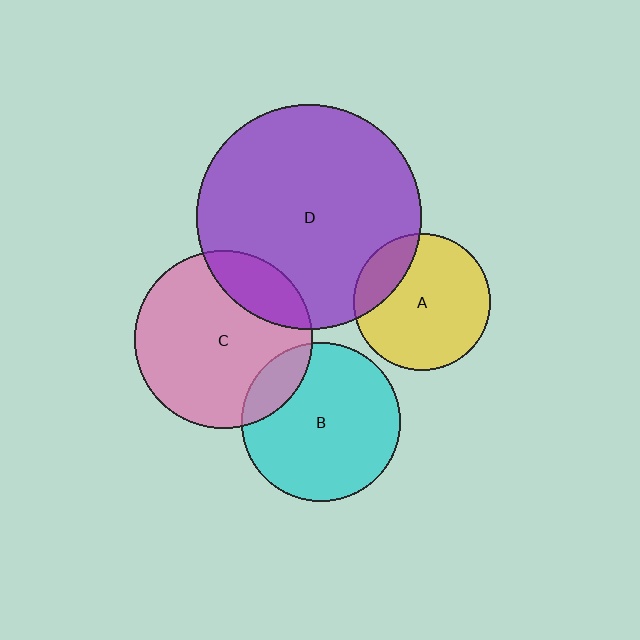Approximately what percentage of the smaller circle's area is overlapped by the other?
Approximately 20%.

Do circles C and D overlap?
Yes.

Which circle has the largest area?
Circle D (purple).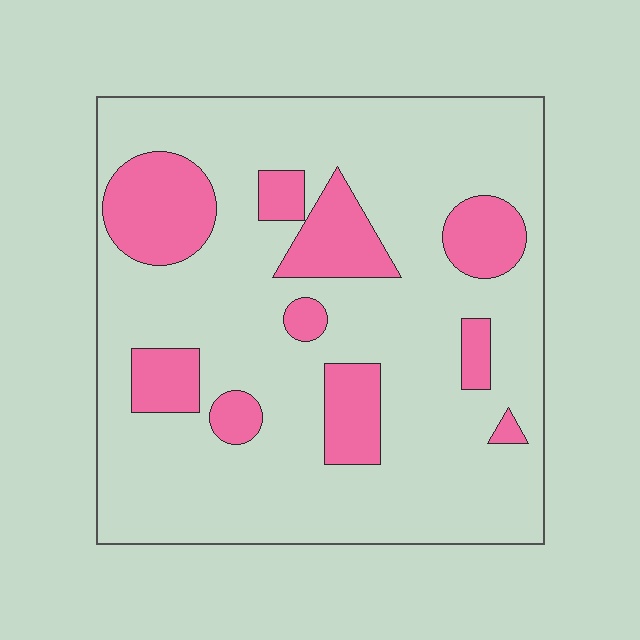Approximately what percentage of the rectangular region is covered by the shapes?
Approximately 20%.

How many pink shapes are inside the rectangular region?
10.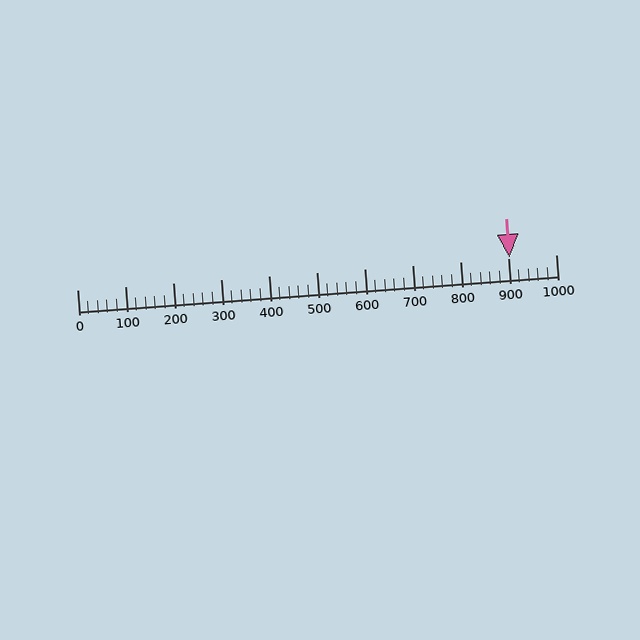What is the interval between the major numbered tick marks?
The major tick marks are spaced 100 units apart.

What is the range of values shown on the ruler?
The ruler shows values from 0 to 1000.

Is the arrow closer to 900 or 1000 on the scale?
The arrow is closer to 900.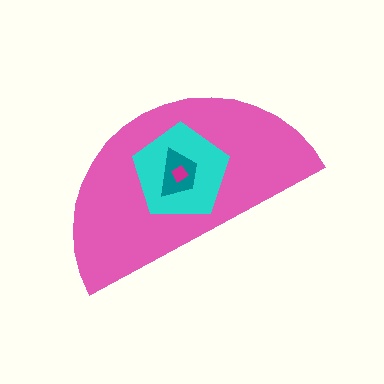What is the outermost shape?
The pink semicircle.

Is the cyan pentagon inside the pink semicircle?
Yes.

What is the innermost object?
The magenta diamond.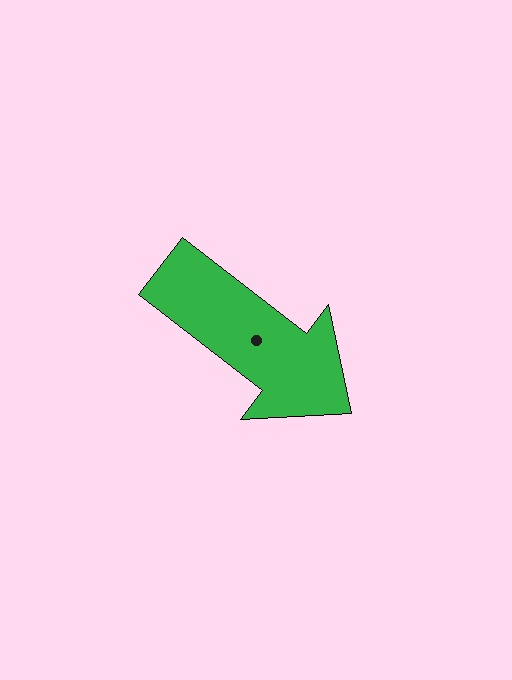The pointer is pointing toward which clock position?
Roughly 4 o'clock.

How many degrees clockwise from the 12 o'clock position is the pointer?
Approximately 128 degrees.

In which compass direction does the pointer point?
Southeast.